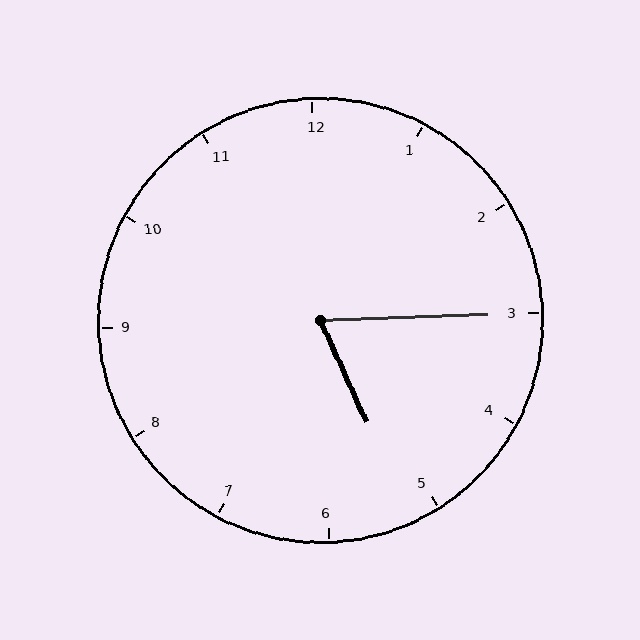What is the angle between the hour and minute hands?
Approximately 68 degrees.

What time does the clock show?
5:15.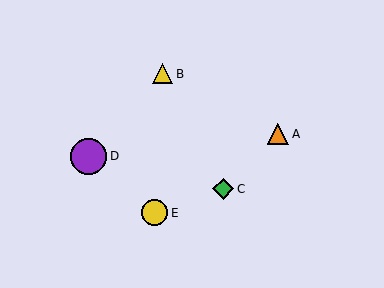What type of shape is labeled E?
Shape E is a yellow circle.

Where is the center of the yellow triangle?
The center of the yellow triangle is at (162, 74).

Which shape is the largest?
The purple circle (labeled D) is the largest.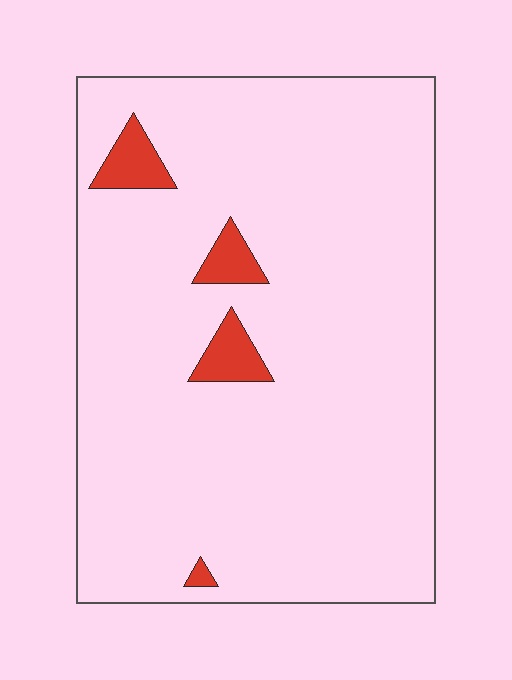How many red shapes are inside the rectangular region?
4.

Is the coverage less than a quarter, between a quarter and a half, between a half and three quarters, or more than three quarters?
Less than a quarter.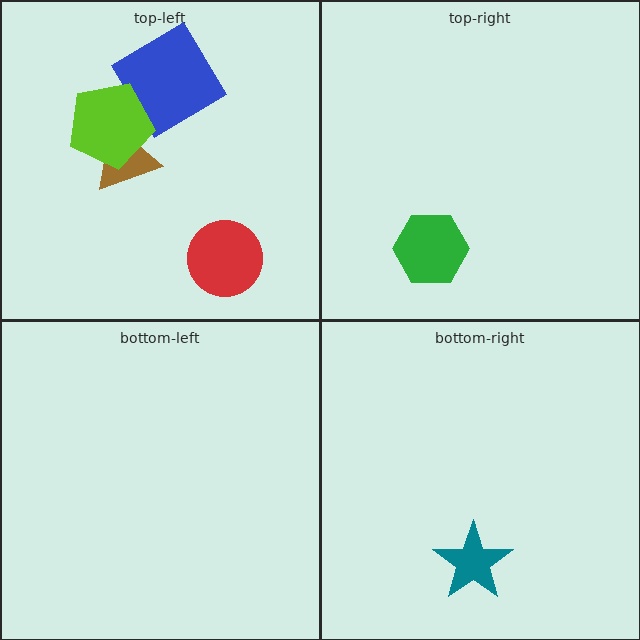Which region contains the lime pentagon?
The top-left region.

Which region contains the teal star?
The bottom-right region.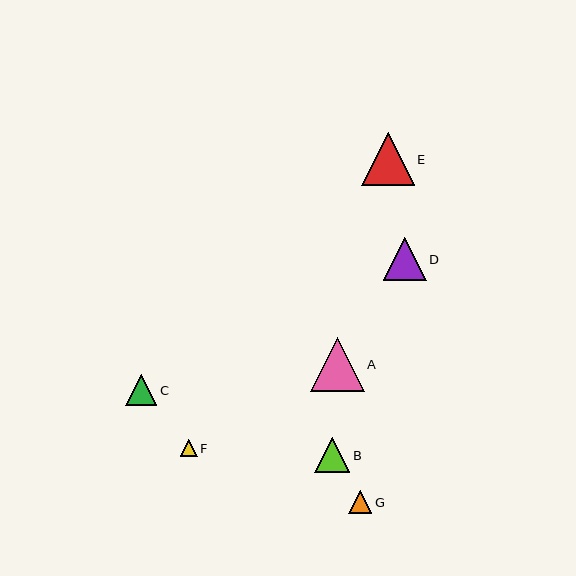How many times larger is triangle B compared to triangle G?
Triangle B is approximately 1.5 times the size of triangle G.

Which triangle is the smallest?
Triangle F is the smallest with a size of approximately 17 pixels.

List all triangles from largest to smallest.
From largest to smallest: A, E, D, B, C, G, F.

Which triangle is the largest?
Triangle A is the largest with a size of approximately 53 pixels.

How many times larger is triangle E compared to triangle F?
Triangle E is approximately 3.2 times the size of triangle F.